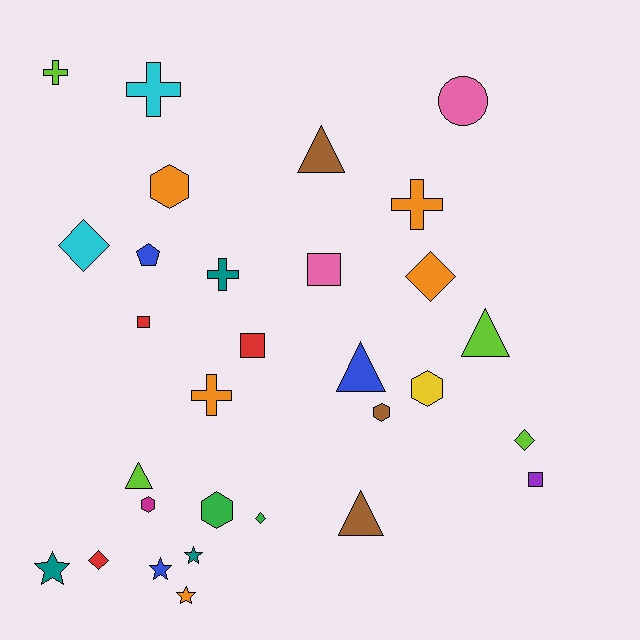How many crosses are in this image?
There are 5 crosses.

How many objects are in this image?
There are 30 objects.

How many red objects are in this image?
There are 3 red objects.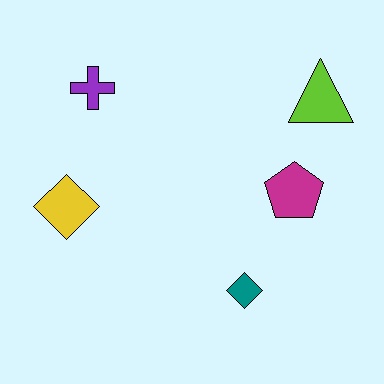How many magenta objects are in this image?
There is 1 magenta object.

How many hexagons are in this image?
There are no hexagons.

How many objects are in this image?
There are 5 objects.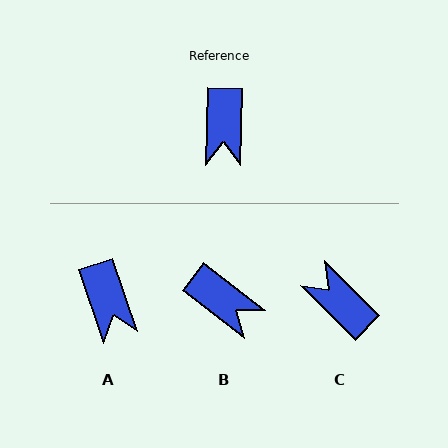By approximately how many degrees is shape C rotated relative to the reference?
Approximately 134 degrees clockwise.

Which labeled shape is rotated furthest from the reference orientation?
C, about 134 degrees away.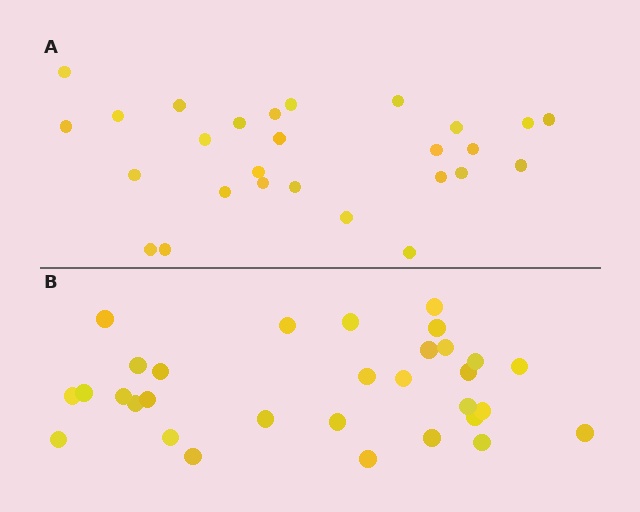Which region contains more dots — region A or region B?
Region B (the bottom region) has more dots.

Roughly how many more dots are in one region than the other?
Region B has about 4 more dots than region A.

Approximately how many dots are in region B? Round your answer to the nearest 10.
About 30 dots. (The exact count is 31, which rounds to 30.)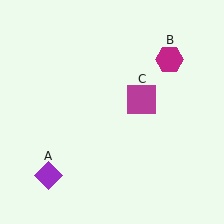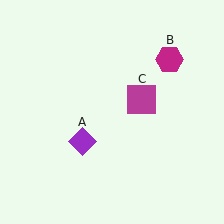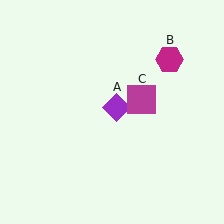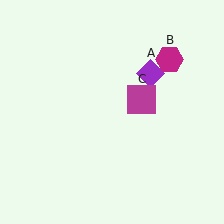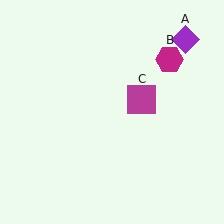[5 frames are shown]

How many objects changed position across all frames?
1 object changed position: purple diamond (object A).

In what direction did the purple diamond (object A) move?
The purple diamond (object A) moved up and to the right.